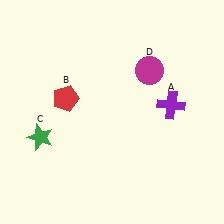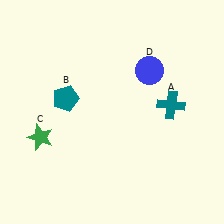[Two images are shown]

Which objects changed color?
A changed from purple to teal. B changed from red to teal. D changed from magenta to blue.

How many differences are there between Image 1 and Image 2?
There are 3 differences between the two images.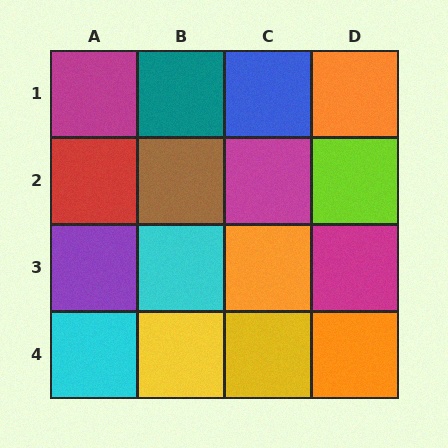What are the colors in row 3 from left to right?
Purple, cyan, orange, magenta.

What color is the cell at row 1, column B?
Teal.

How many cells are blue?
1 cell is blue.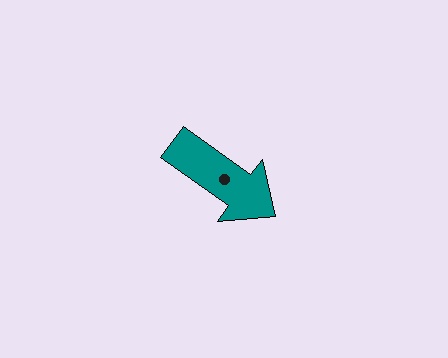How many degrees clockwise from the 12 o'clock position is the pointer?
Approximately 126 degrees.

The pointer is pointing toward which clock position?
Roughly 4 o'clock.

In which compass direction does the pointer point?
Southeast.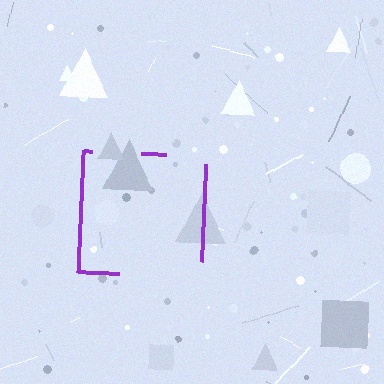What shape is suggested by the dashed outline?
The dashed outline suggests a square.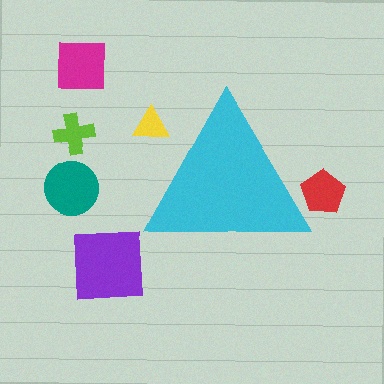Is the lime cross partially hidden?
No, the lime cross is fully visible.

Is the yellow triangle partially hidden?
Yes, the yellow triangle is partially hidden behind the cyan triangle.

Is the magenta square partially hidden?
No, the magenta square is fully visible.